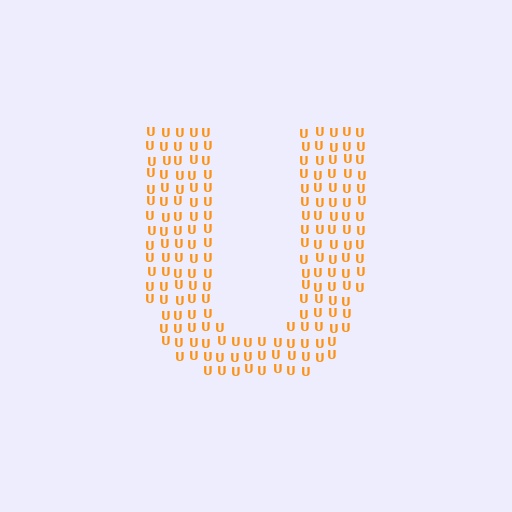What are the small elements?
The small elements are letter U's.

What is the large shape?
The large shape is the letter U.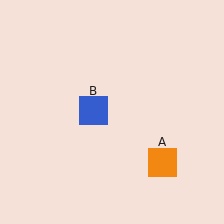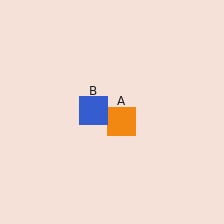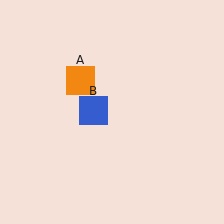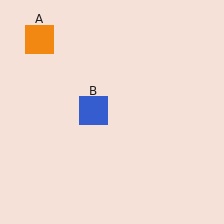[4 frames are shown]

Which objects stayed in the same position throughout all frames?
Blue square (object B) remained stationary.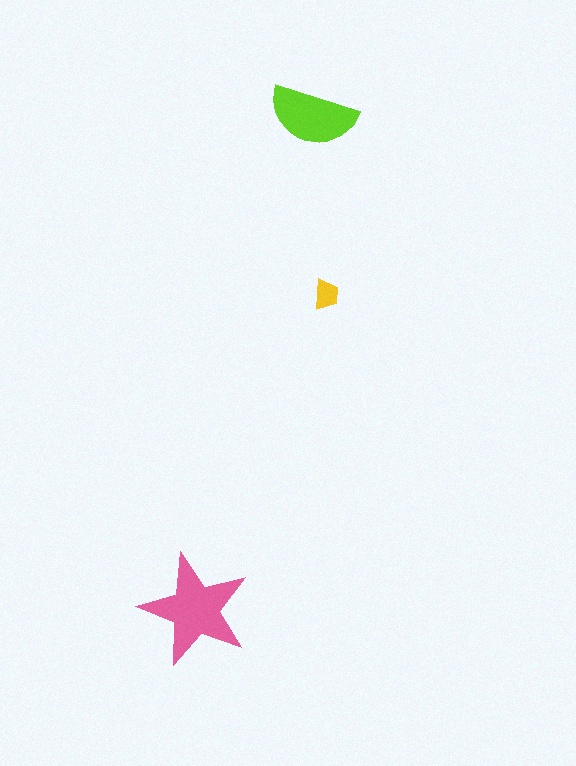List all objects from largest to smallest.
The pink star, the lime semicircle, the yellow trapezoid.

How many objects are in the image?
There are 3 objects in the image.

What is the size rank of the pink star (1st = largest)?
1st.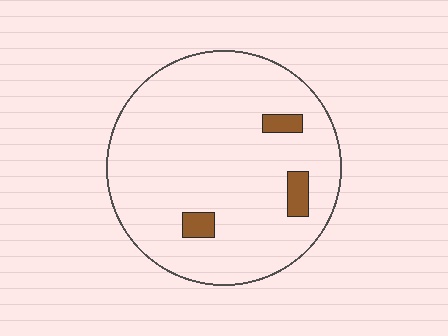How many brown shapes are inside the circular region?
3.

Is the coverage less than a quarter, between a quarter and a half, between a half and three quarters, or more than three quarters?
Less than a quarter.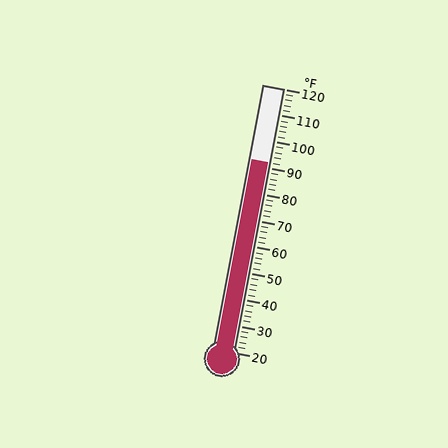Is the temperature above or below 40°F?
The temperature is above 40°F.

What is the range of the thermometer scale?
The thermometer scale ranges from 20°F to 120°F.